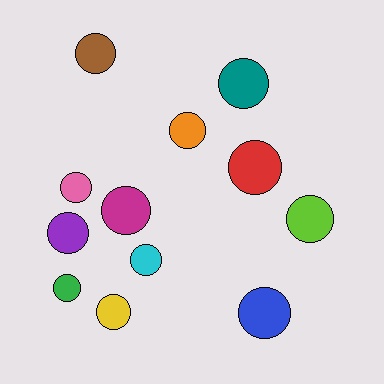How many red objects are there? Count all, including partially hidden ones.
There is 1 red object.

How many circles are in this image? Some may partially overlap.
There are 12 circles.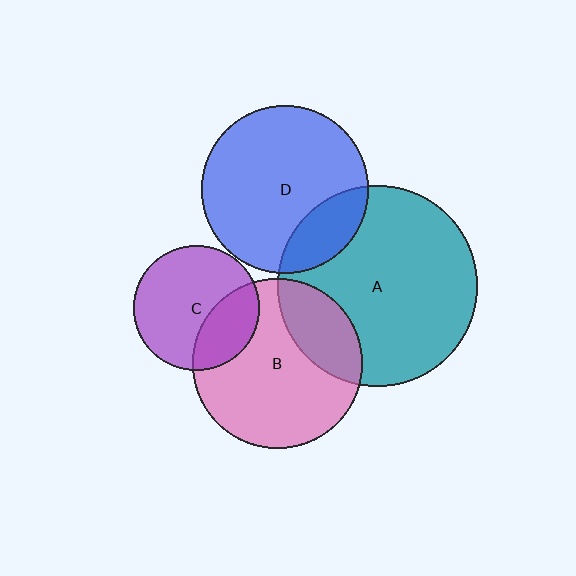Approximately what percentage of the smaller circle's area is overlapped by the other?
Approximately 30%.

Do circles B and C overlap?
Yes.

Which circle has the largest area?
Circle A (teal).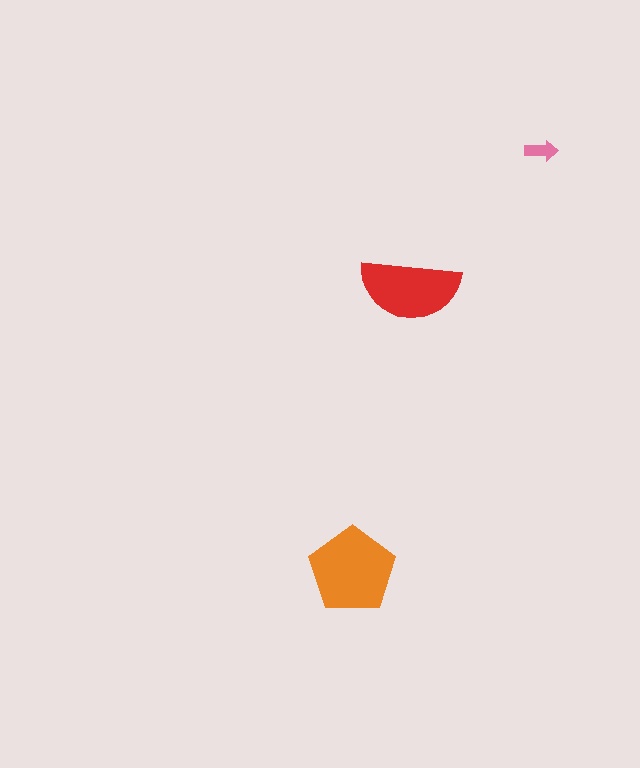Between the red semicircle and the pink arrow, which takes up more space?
The red semicircle.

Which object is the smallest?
The pink arrow.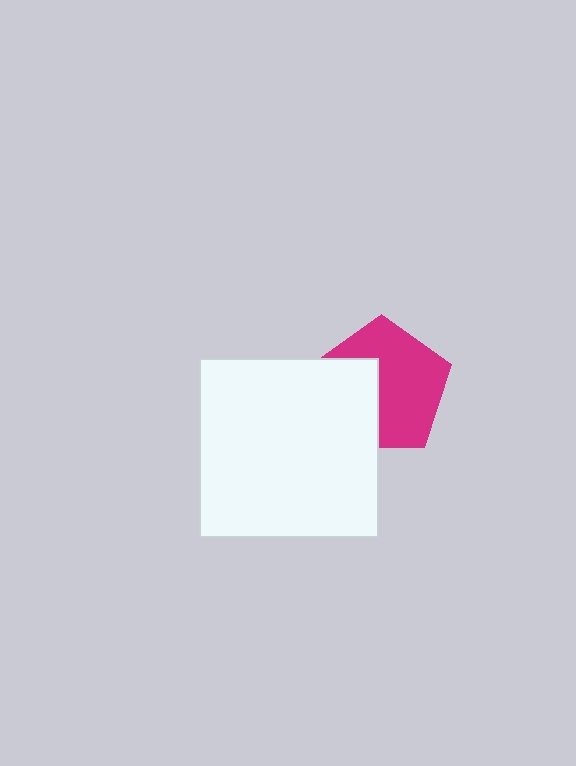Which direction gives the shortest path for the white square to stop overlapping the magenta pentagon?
Moving left gives the shortest separation.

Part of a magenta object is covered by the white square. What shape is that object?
It is a pentagon.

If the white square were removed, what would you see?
You would see the complete magenta pentagon.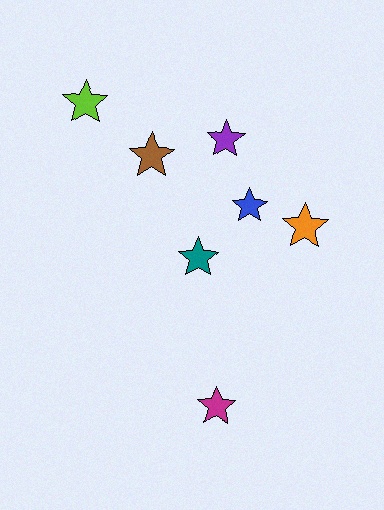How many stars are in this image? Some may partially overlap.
There are 7 stars.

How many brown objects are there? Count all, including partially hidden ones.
There is 1 brown object.